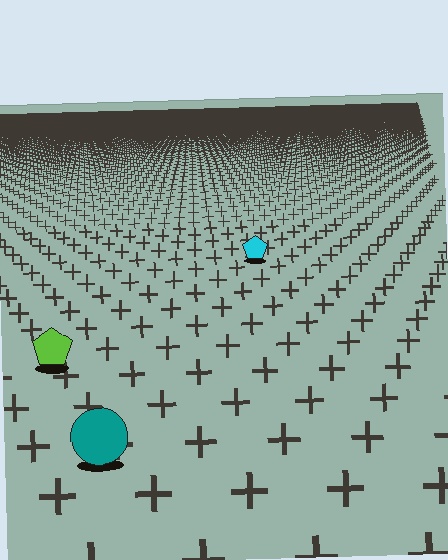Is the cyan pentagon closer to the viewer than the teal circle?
No. The teal circle is closer — you can tell from the texture gradient: the ground texture is coarser near it.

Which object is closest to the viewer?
The teal circle is closest. The texture marks near it are larger and more spread out.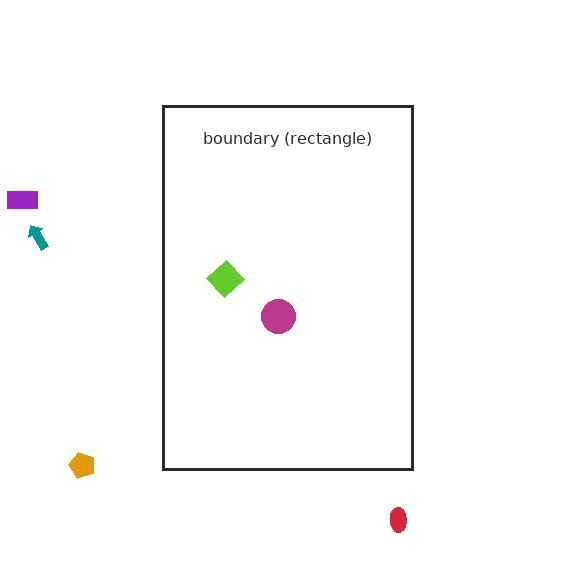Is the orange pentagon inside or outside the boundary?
Outside.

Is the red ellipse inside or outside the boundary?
Outside.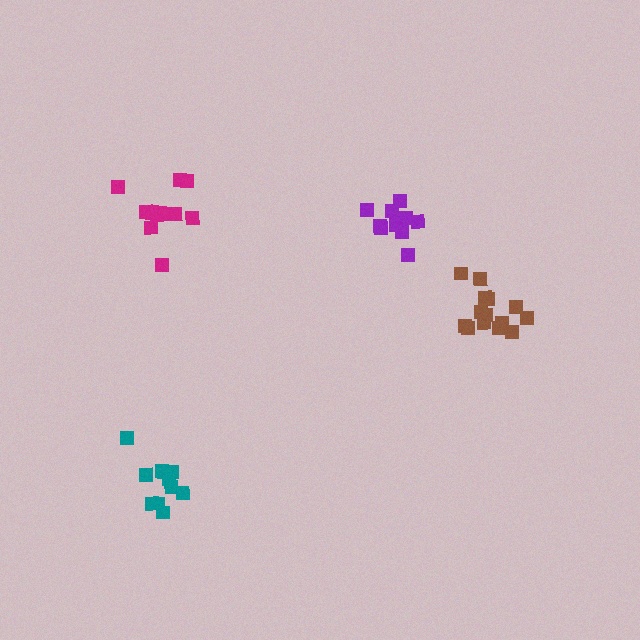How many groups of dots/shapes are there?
There are 4 groups.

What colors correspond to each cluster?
The clusters are colored: brown, purple, magenta, teal.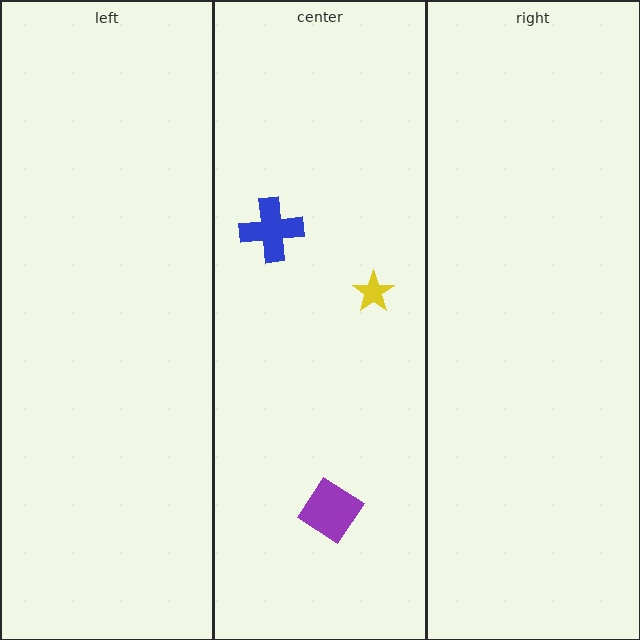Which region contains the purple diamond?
The center region.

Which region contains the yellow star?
The center region.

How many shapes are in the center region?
3.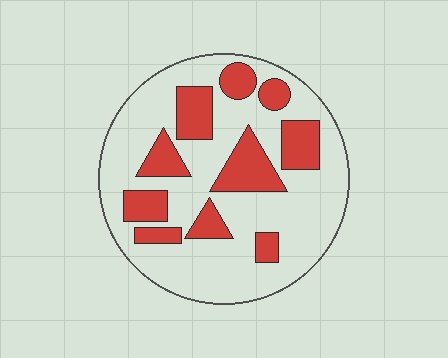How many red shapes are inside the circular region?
10.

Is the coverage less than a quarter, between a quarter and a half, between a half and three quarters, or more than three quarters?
Between a quarter and a half.